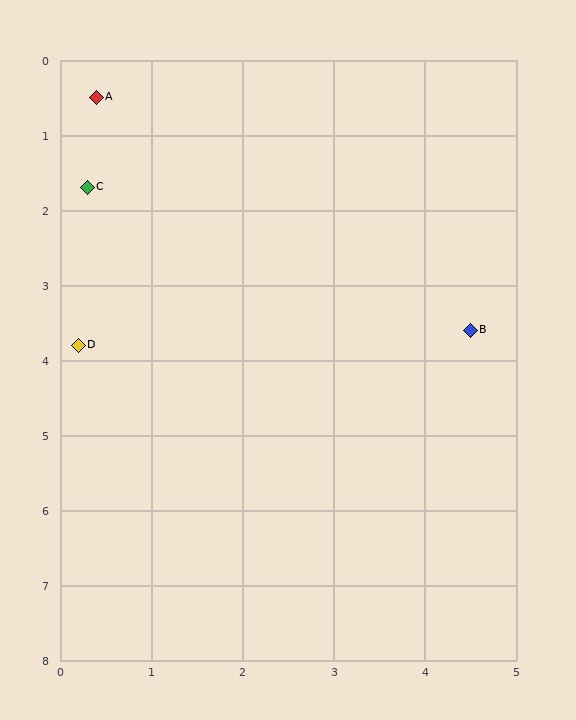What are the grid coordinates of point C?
Point C is at approximately (0.3, 1.7).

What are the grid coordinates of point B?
Point B is at approximately (4.5, 3.6).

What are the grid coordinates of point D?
Point D is at approximately (0.2, 3.8).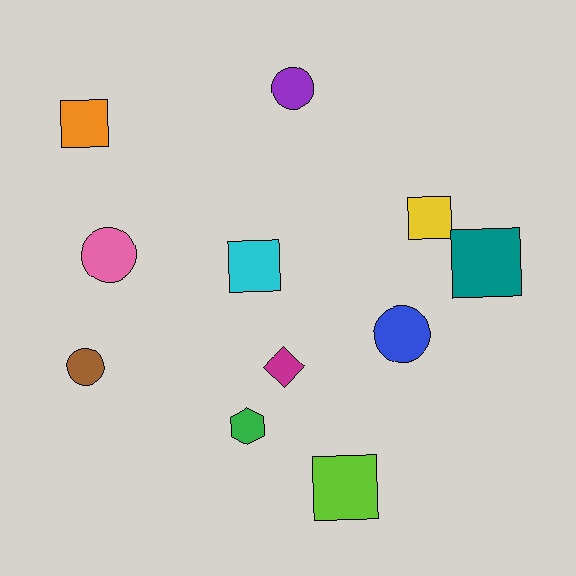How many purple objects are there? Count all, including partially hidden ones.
There is 1 purple object.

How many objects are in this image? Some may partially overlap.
There are 11 objects.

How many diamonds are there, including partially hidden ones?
There is 1 diamond.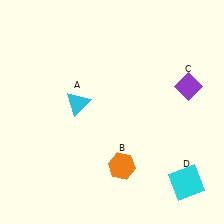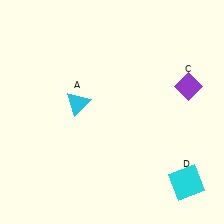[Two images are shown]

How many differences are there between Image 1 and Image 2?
There is 1 difference between the two images.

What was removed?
The orange hexagon (B) was removed in Image 2.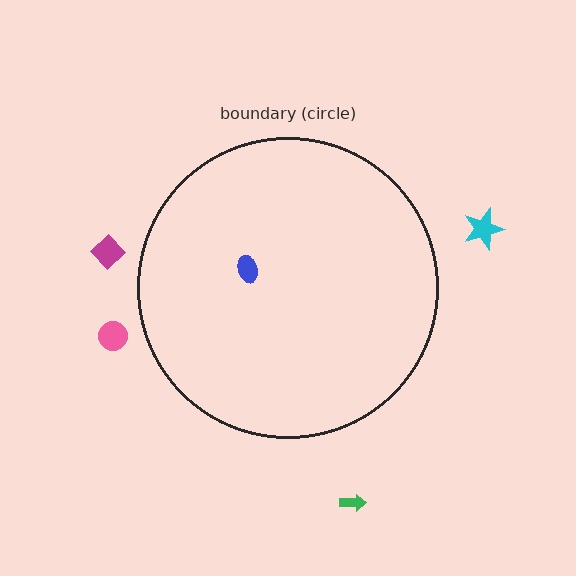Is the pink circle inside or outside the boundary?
Outside.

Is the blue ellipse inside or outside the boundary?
Inside.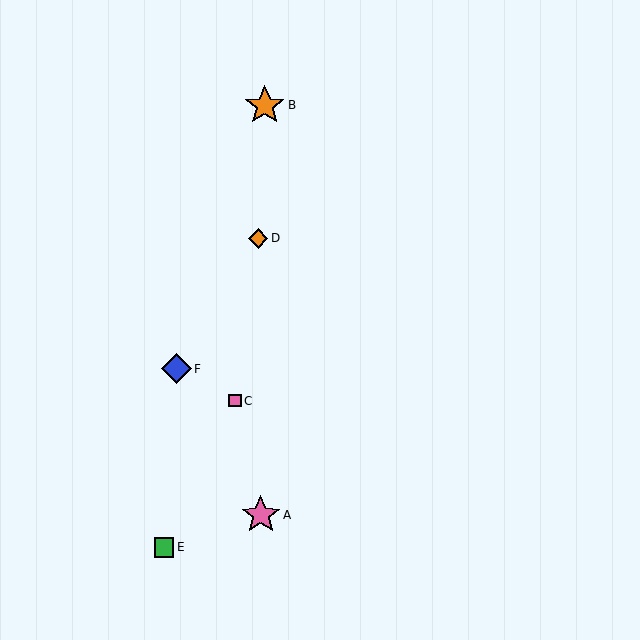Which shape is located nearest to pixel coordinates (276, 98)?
The orange star (labeled B) at (265, 105) is nearest to that location.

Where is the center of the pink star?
The center of the pink star is at (261, 515).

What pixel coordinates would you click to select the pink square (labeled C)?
Click at (235, 401) to select the pink square C.